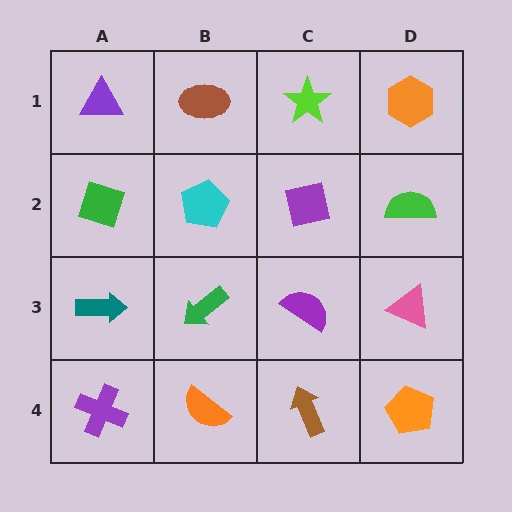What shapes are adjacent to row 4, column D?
A pink triangle (row 3, column D), a brown arrow (row 4, column C).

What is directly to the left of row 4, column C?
An orange semicircle.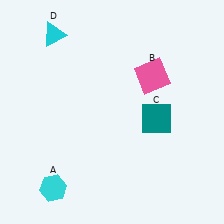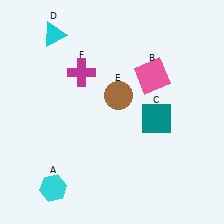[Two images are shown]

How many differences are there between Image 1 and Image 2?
There are 2 differences between the two images.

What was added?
A brown circle (E), a magenta cross (F) were added in Image 2.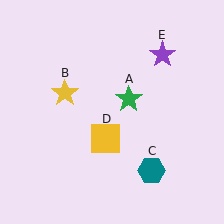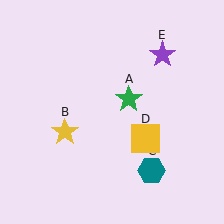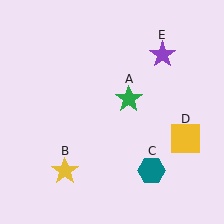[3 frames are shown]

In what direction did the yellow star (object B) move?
The yellow star (object B) moved down.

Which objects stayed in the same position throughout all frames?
Green star (object A) and teal hexagon (object C) and purple star (object E) remained stationary.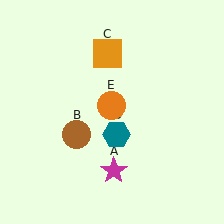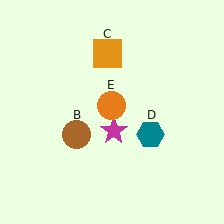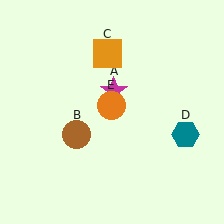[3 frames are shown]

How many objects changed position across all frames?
2 objects changed position: magenta star (object A), teal hexagon (object D).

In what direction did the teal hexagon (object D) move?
The teal hexagon (object D) moved right.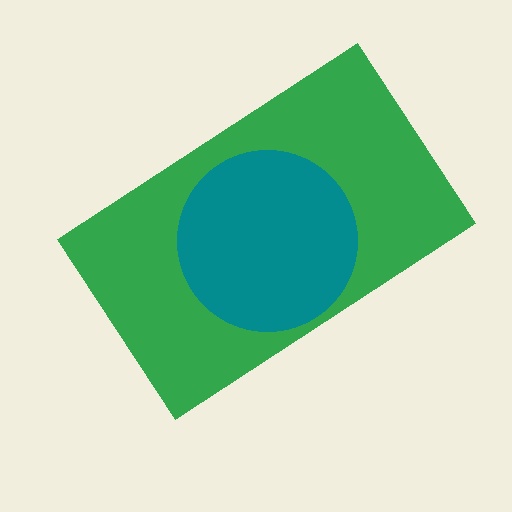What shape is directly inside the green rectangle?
The teal circle.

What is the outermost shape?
The green rectangle.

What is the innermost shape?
The teal circle.